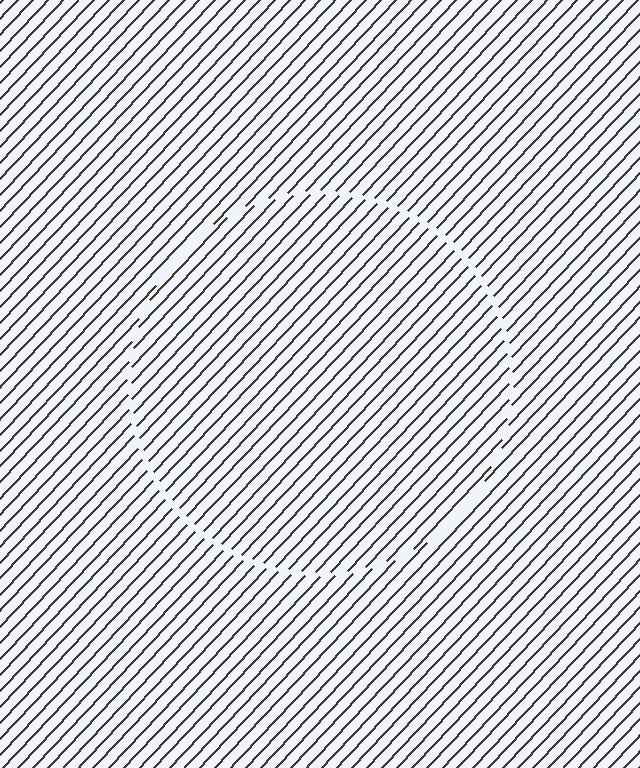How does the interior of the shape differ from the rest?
The interior of the shape contains the same grating, shifted by half a period — the contour is defined by the phase discontinuity where line-ends from the inner and outer gratings abut.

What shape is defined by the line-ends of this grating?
An illusory circle. The interior of the shape contains the same grating, shifted by half a period — the contour is defined by the phase discontinuity where line-ends from the inner and outer gratings abut.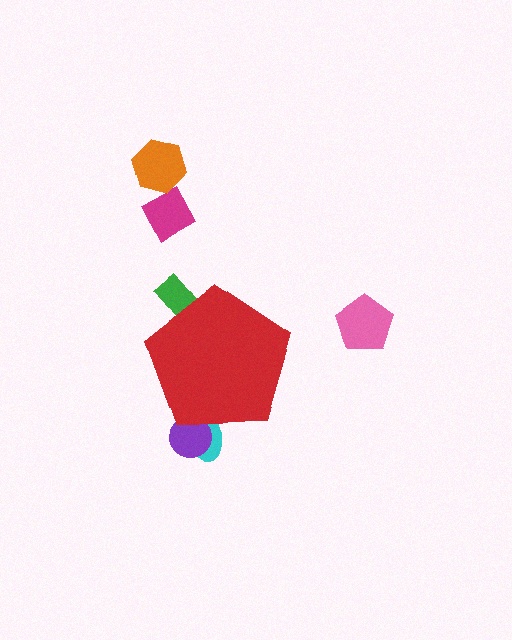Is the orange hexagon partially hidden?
No, the orange hexagon is fully visible.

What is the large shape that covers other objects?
A red pentagon.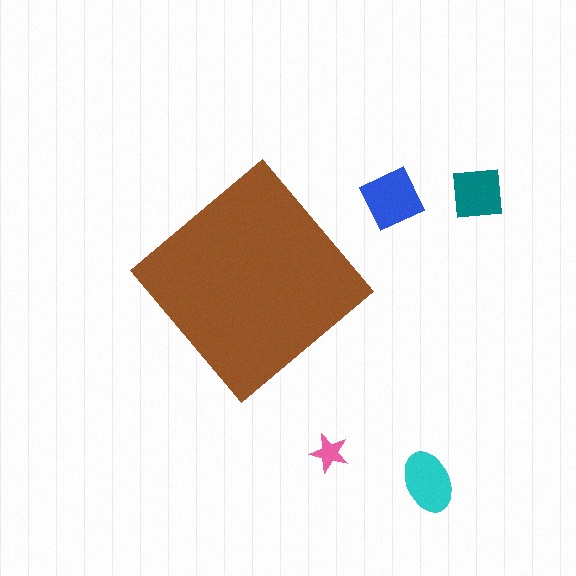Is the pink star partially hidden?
No, the pink star is fully visible.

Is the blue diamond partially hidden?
No, the blue diamond is fully visible.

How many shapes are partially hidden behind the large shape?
0 shapes are partially hidden.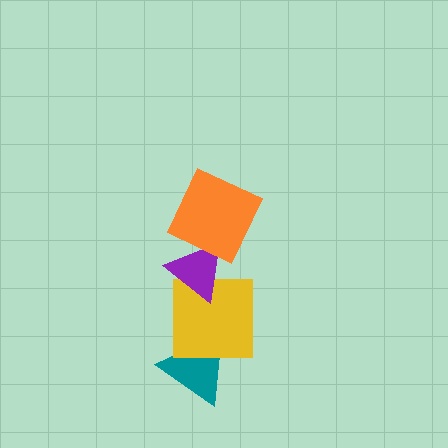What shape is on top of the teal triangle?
The yellow square is on top of the teal triangle.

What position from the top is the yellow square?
The yellow square is 3rd from the top.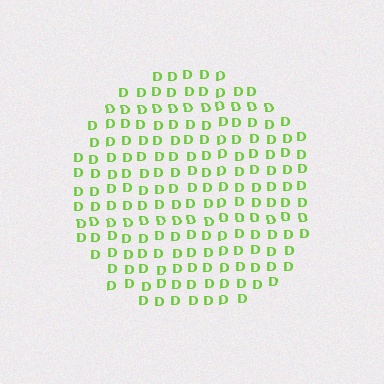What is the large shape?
The large shape is a circle.